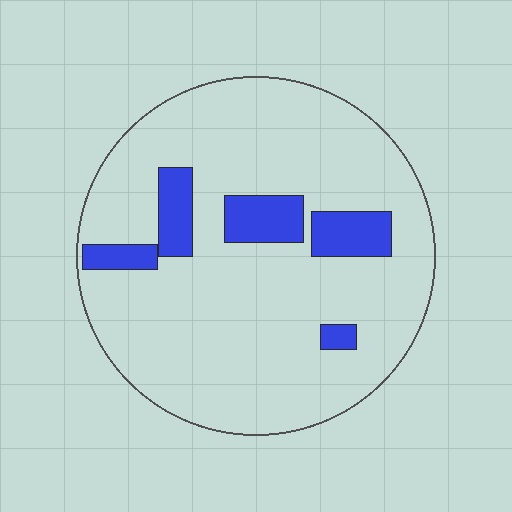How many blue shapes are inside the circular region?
5.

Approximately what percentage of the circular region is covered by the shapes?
Approximately 15%.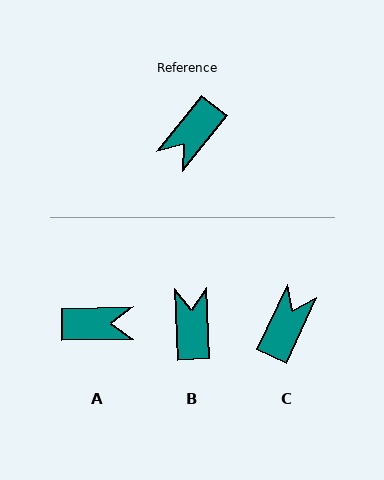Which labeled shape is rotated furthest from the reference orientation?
C, about 166 degrees away.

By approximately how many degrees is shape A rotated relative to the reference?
Approximately 130 degrees counter-clockwise.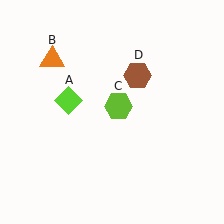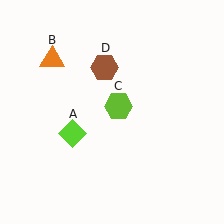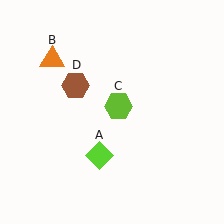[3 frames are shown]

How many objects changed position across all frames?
2 objects changed position: lime diamond (object A), brown hexagon (object D).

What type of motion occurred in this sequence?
The lime diamond (object A), brown hexagon (object D) rotated counterclockwise around the center of the scene.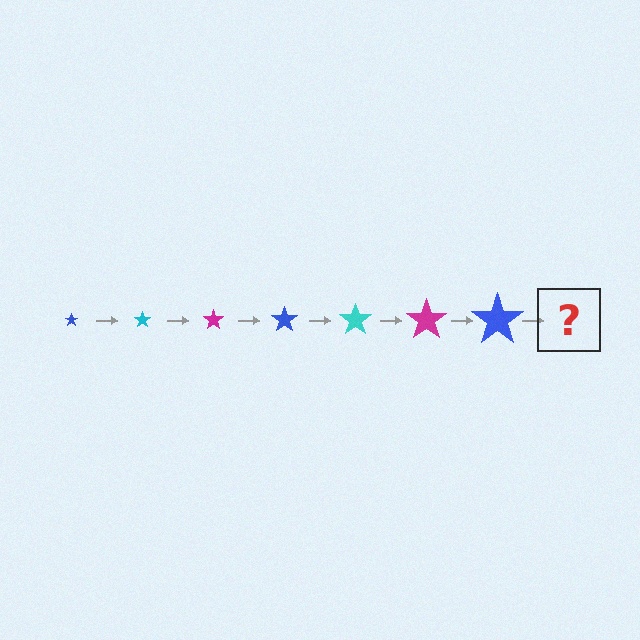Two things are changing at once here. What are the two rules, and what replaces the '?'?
The two rules are that the star grows larger each step and the color cycles through blue, cyan, and magenta. The '?' should be a cyan star, larger than the previous one.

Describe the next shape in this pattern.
It should be a cyan star, larger than the previous one.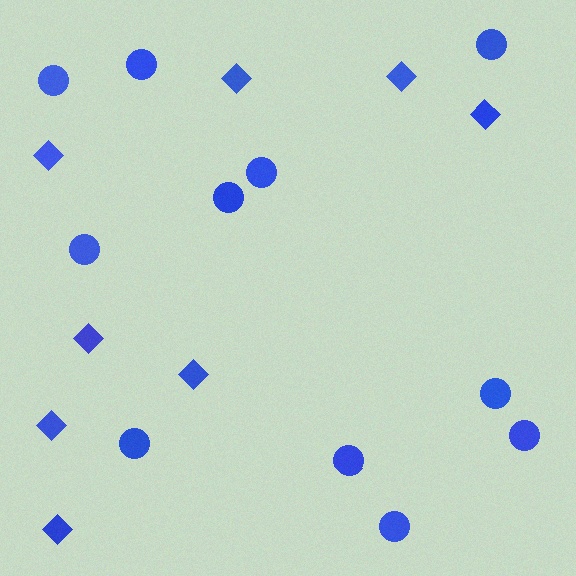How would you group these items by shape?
There are 2 groups: one group of diamonds (8) and one group of circles (11).